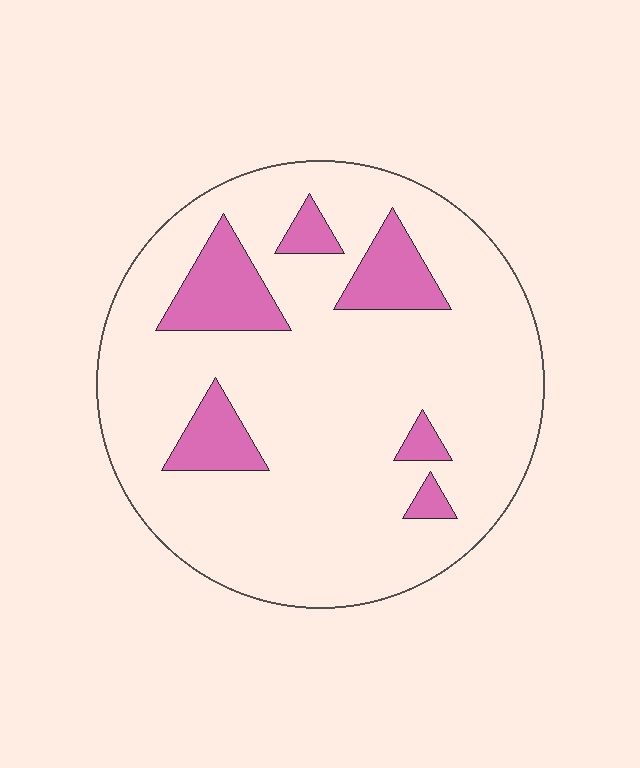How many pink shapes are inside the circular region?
6.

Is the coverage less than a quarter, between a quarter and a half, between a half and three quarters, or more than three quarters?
Less than a quarter.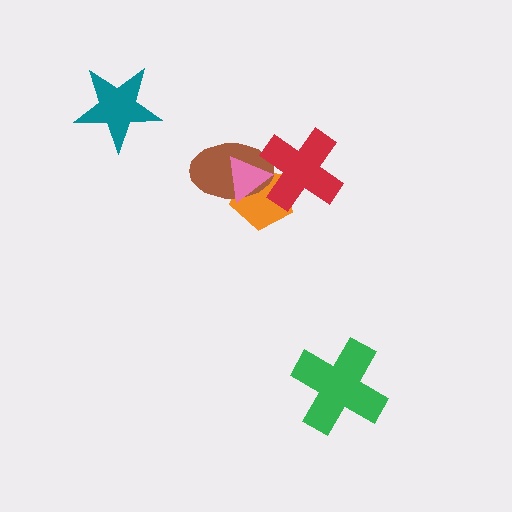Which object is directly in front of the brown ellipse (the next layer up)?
The pink triangle is directly in front of the brown ellipse.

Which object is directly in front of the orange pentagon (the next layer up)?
The brown ellipse is directly in front of the orange pentagon.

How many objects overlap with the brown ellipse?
3 objects overlap with the brown ellipse.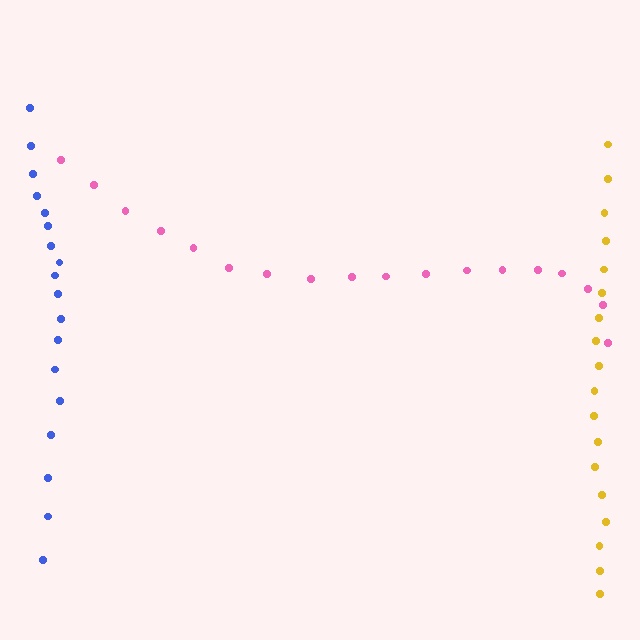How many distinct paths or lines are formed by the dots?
There are 3 distinct paths.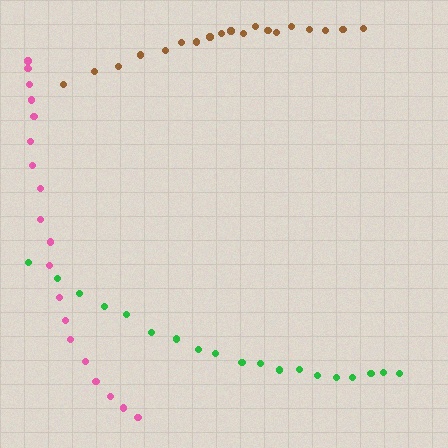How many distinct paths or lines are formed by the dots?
There are 3 distinct paths.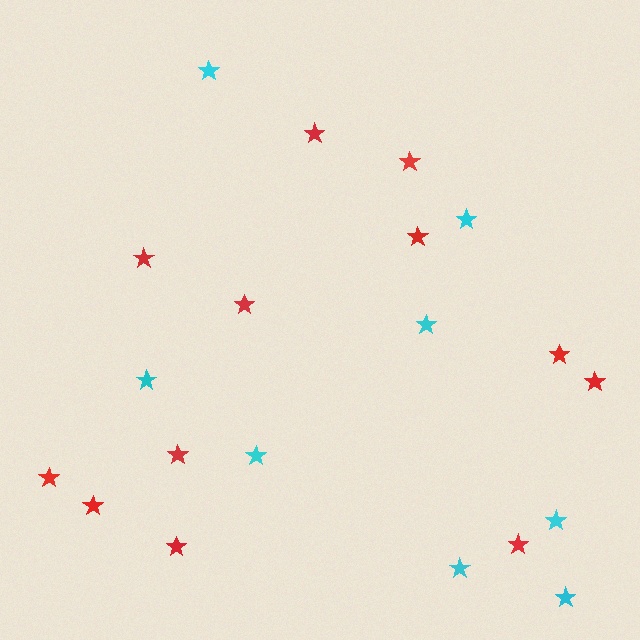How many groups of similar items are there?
There are 2 groups: one group of red stars (12) and one group of cyan stars (8).